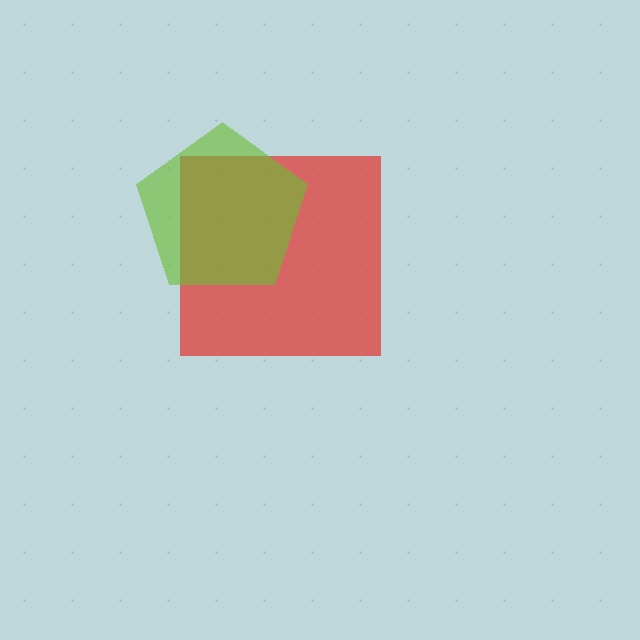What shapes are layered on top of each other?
The layered shapes are: a red square, a lime pentagon.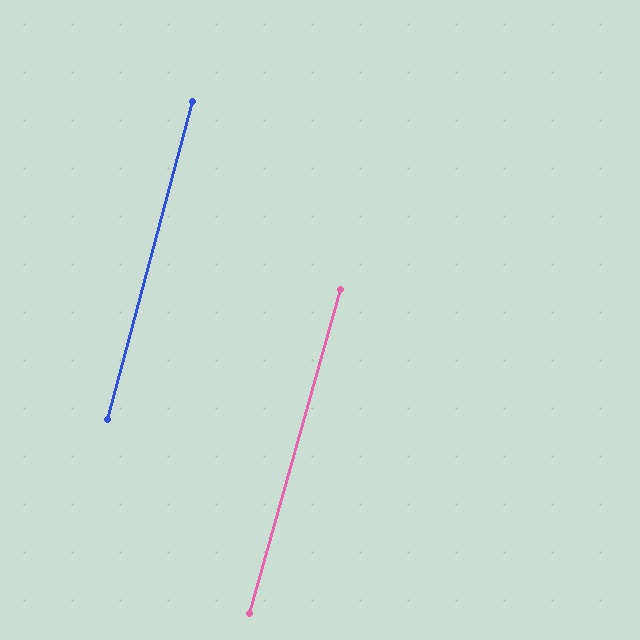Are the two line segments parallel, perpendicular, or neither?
Parallel — their directions differ by only 0.7°.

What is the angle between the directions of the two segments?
Approximately 1 degree.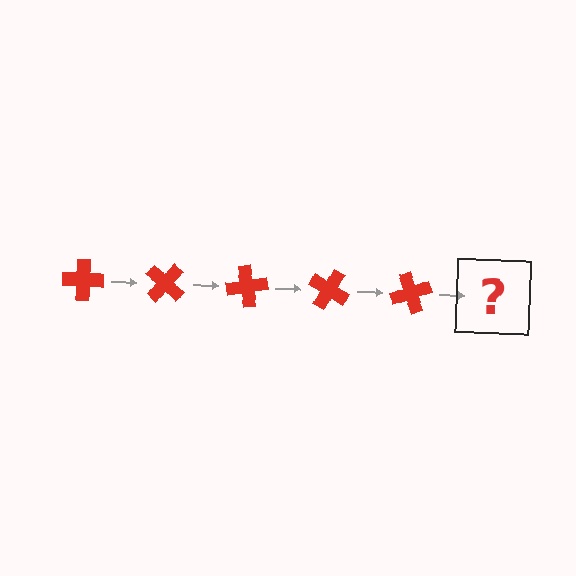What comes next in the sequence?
The next element should be a red cross rotated 200 degrees.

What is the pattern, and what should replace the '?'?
The pattern is that the cross rotates 40 degrees each step. The '?' should be a red cross rotated 200 degrees.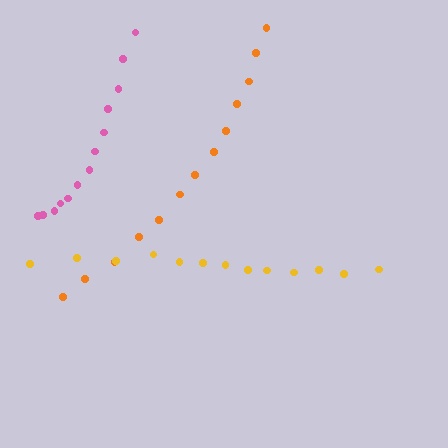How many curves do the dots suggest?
There are 3 distinct paths.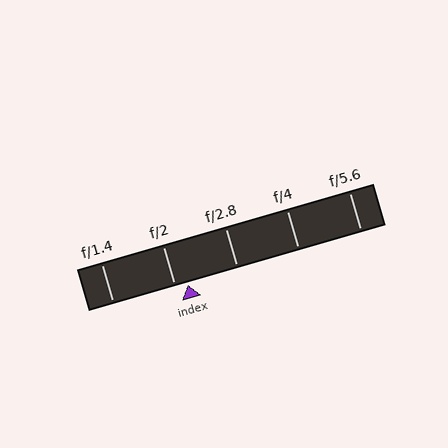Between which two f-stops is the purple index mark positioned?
The index mark is between f/2 and f/2.8.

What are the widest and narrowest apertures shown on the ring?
The widest aperture shown is f/1.4 and the narrowest is f/5.6.